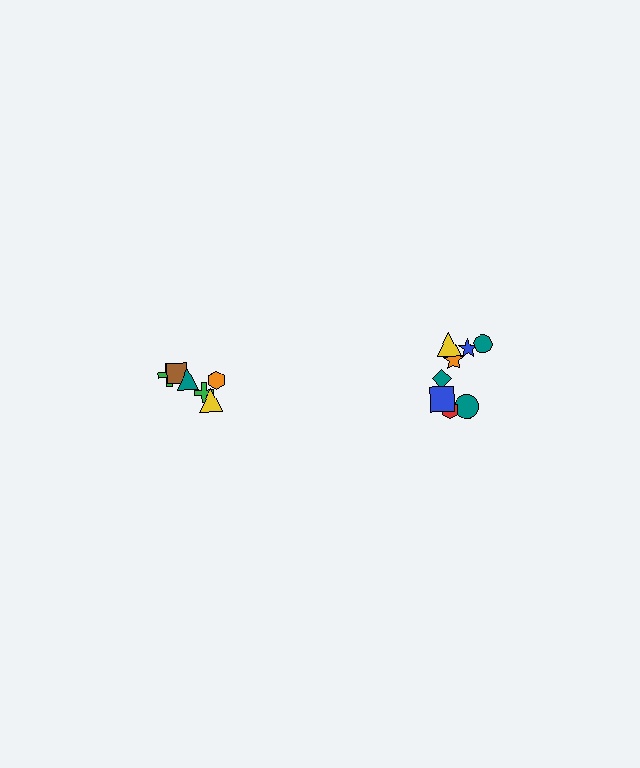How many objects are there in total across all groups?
There are 14 objects.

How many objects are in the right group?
There are 8 objects.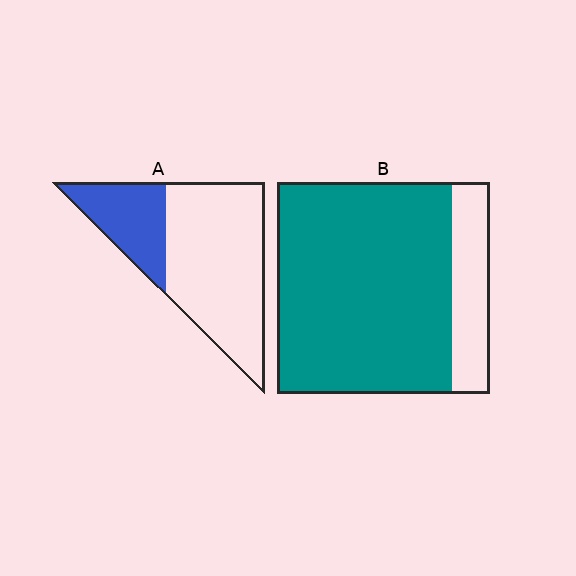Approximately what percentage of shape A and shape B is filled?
A is approximately 30% and B is approximately 80%.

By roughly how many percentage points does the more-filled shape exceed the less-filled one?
By roughly 55 percentage points (B over A).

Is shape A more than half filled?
No.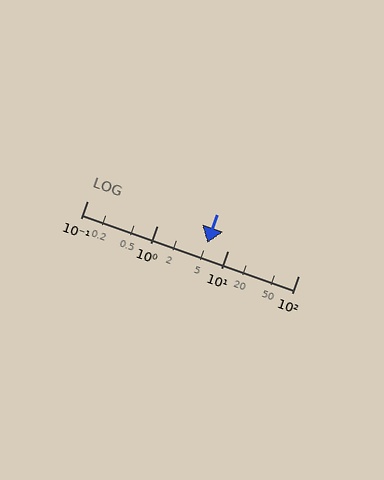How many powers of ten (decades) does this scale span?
The scale spans 3 decades, from 0.1 to 100.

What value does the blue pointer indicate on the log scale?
The pointer indicates approximately 5.1.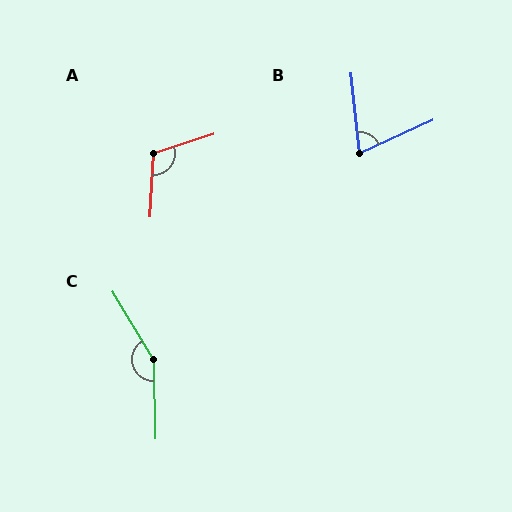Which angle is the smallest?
B, at approximately 72 degrees.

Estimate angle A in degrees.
Approximately 111 degrees.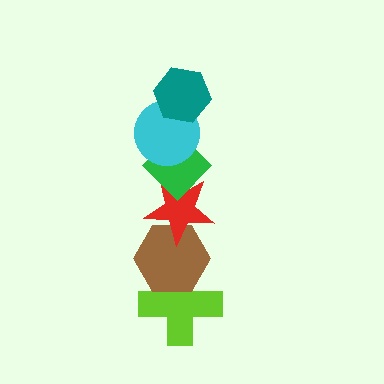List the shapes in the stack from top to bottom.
From top to bottom: the teal hexagon, the cyan circle, the green diamond, the red star, the brown hexagon, the lime cross.